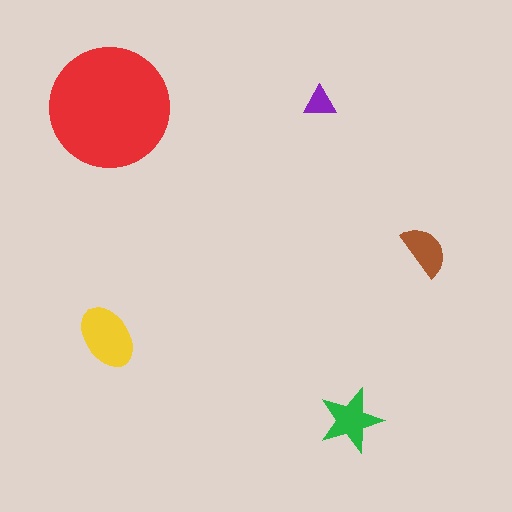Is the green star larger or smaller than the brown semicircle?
Larger.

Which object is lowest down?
The green star is bottommost.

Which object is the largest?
The red circle.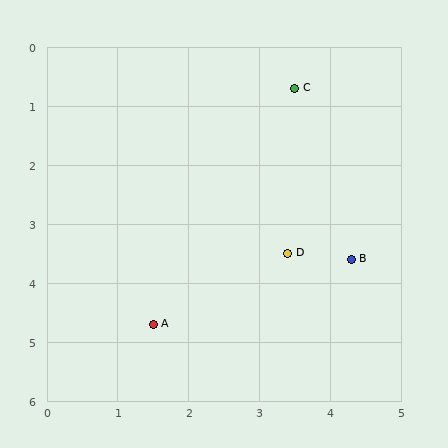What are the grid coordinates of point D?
Point D is at approximately (3.4, 3.5).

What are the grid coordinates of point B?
Point B is at approximately (4.3, 3.6).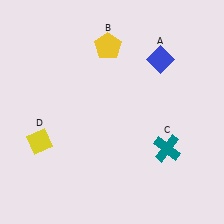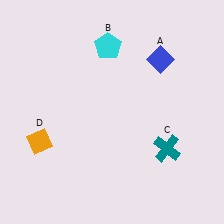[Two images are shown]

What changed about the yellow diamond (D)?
In Image 1, D is yellow. In Image 2, it changed to orange.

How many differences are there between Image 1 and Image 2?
There are 2 differences between the two images.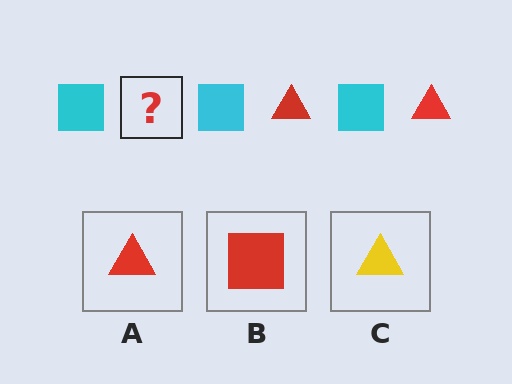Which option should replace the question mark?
Option A.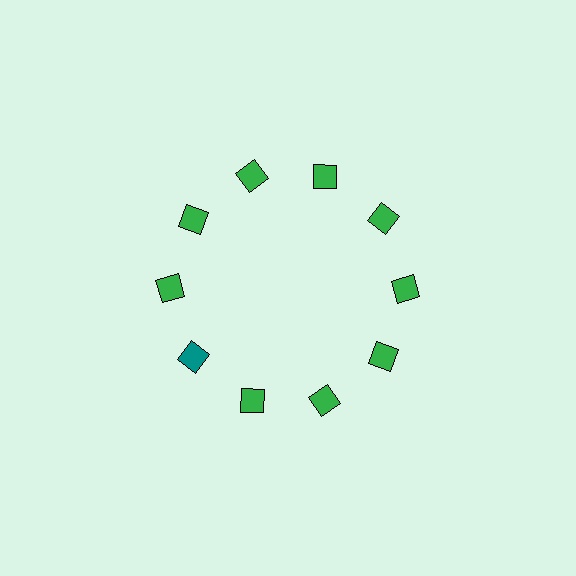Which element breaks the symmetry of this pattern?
The teal square at roughly the 8 o'clock position breaks the symmetry. All other shapes are green squares.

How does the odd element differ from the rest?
It has a different color: teal instead of green.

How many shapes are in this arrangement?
There are 10 shapes arranged in a ring pattern.